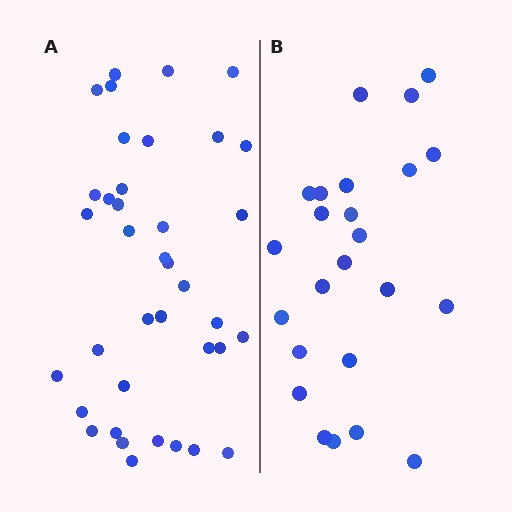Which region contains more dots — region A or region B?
Region A (the left region) has more dots.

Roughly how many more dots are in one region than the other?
Region A has approximately 15 more dots than region B.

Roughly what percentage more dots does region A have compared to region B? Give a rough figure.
About 60% more.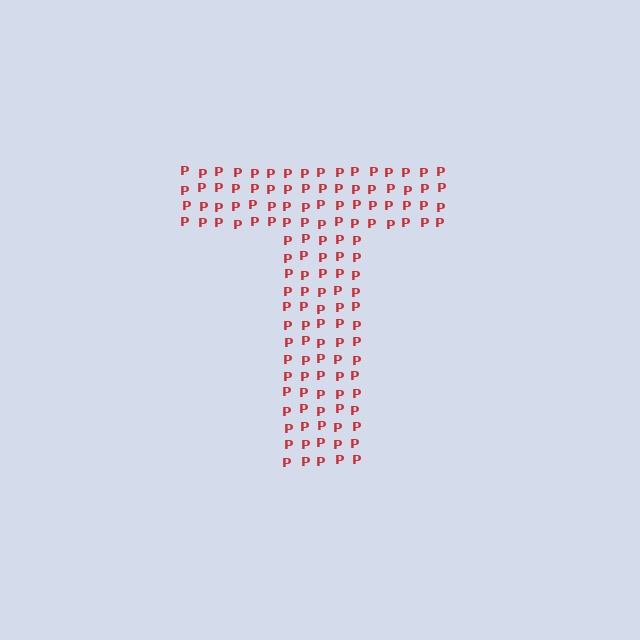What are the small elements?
The small elements are letter P's.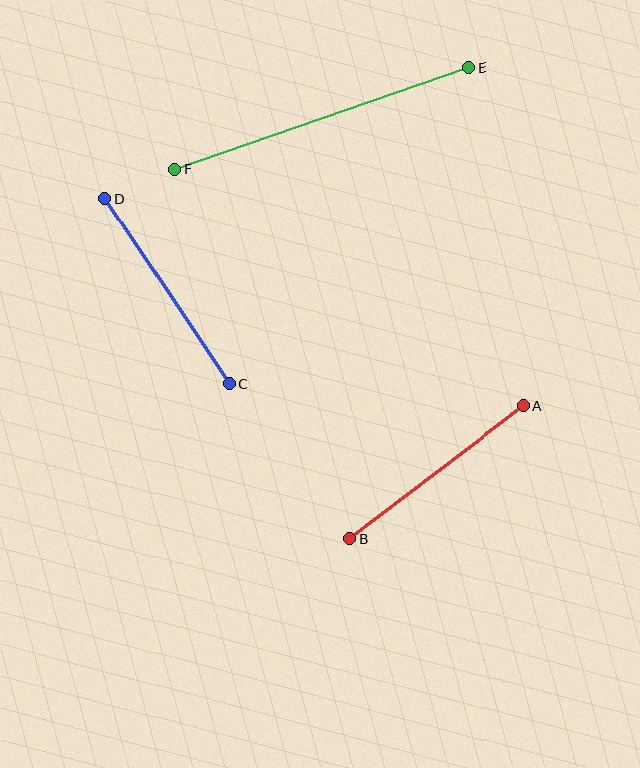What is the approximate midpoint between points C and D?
The midpoint is at approximately (167, 291) pixels.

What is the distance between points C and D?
The distance is approximately 223 pixels.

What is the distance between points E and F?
The distance is approximately 311 pixels.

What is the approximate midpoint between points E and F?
The midpoint is at approximately (322, 119) pixels.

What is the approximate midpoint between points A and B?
The midpoint is at approximately (437, 472) pixels.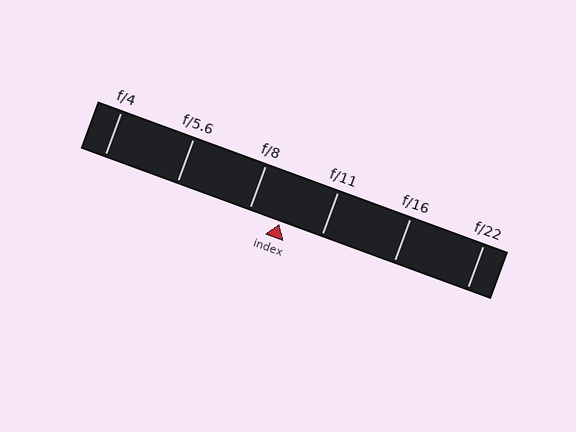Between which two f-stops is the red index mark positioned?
The index mark is between f/8 and f/11.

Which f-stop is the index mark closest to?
The index mark is closest to f/8.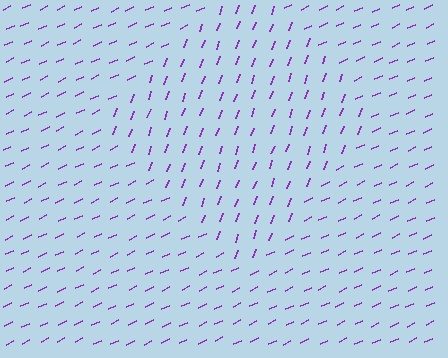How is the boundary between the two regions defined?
The boundary is defined purely by a change in line orientation (approximately 45 degrees difference). All lines are the same color and thickness.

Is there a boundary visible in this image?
Yes, there is a texture boundary formed by a change in line orientation.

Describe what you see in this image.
The image is filled with small purple line segments. A diamond region in the image has lines oriented differently from the surrounding lines, creating a visible texture boundary.